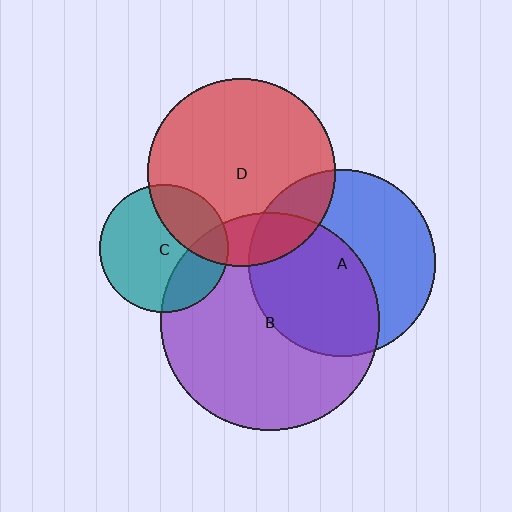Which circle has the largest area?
Circle B (purple).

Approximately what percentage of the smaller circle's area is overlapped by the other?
Approximately 15%.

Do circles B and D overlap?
Yes.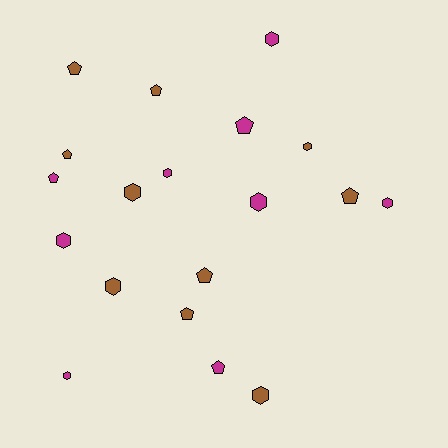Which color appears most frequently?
Brown, with 10 objects.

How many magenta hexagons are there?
There are 6 magenta hexagons.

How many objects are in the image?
There are 19 objects.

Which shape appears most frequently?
Hexagon, with 10 objects.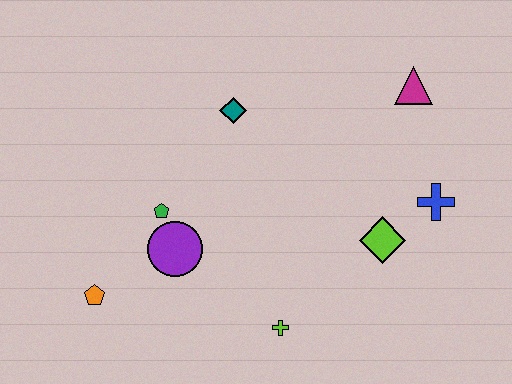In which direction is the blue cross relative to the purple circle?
The blue cross is to the right of the purple circle.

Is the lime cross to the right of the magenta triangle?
No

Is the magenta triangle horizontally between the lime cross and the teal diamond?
No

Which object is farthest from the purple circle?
The magenta triangle is farthest from the purple circle.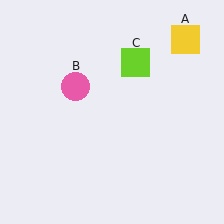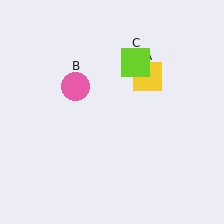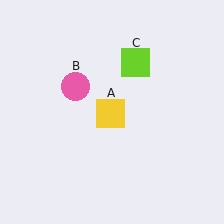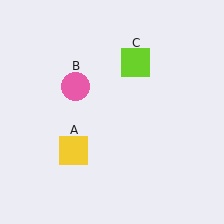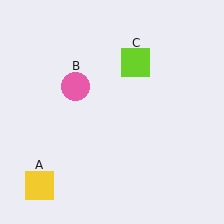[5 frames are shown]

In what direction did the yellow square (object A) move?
The yellow square (object A) moved down and to the left.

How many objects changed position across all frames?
1 object changed position: yellow square (object A).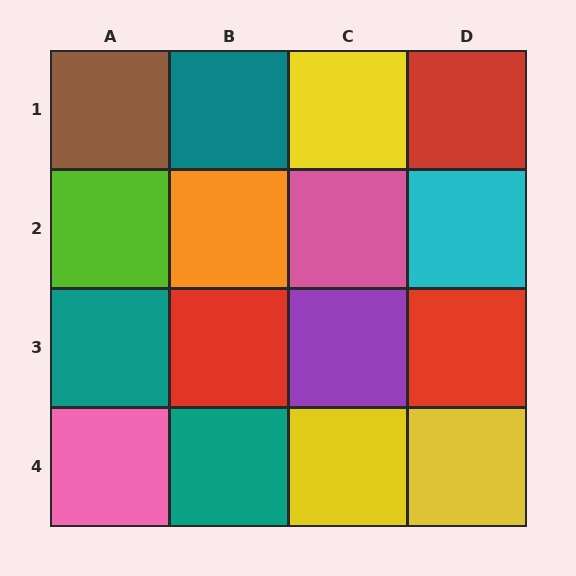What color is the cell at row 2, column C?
Pink.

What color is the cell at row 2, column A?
Lime.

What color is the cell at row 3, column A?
Teal.